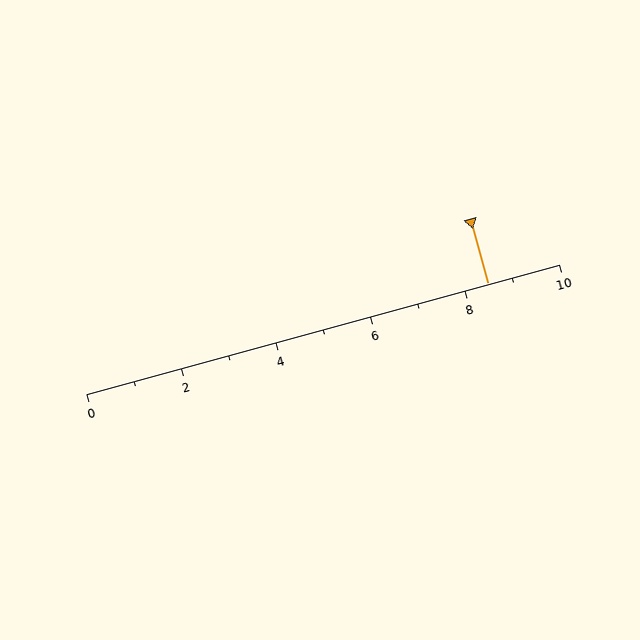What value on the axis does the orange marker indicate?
The marker indicates approximately 8.5.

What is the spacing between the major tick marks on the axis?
The major ticks are spaced 2 apart.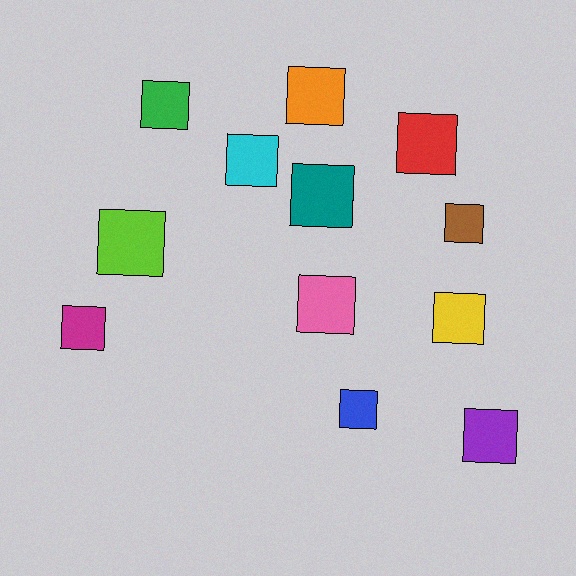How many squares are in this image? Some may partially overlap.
There are 12 squares.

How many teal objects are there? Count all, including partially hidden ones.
There is 1 teal object.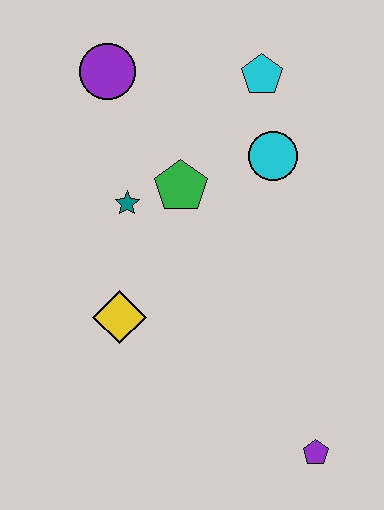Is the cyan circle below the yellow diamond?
No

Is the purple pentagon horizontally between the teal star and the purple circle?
No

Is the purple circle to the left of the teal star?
Yes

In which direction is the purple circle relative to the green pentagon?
The purple circle is above the green pentagon.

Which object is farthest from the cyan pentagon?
The purple pentagon is farthest from the cyan pentagon.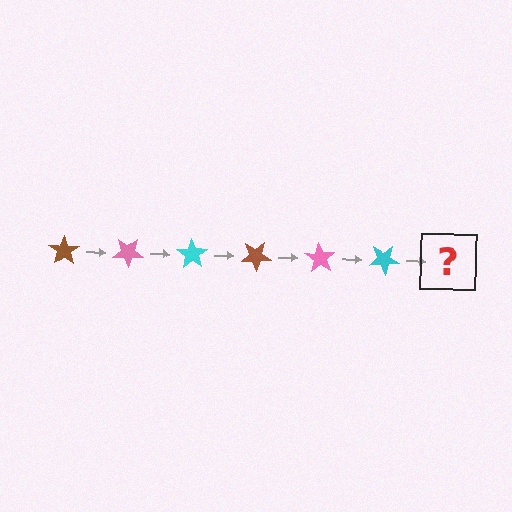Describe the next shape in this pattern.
It should be a brown star, rotated 210 degrees from the start.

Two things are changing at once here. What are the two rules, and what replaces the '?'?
The two rules are that it rotates 35 degrees each step and the color cycles through brown, pink, and cyan. The '?' should be a brown star, rotated 210 degrees from the start.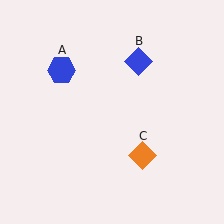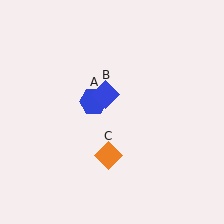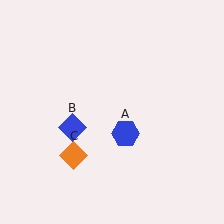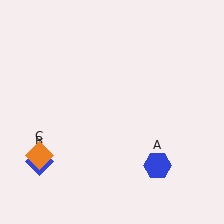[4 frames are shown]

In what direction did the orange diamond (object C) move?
The orange diamond (object C) moved left.